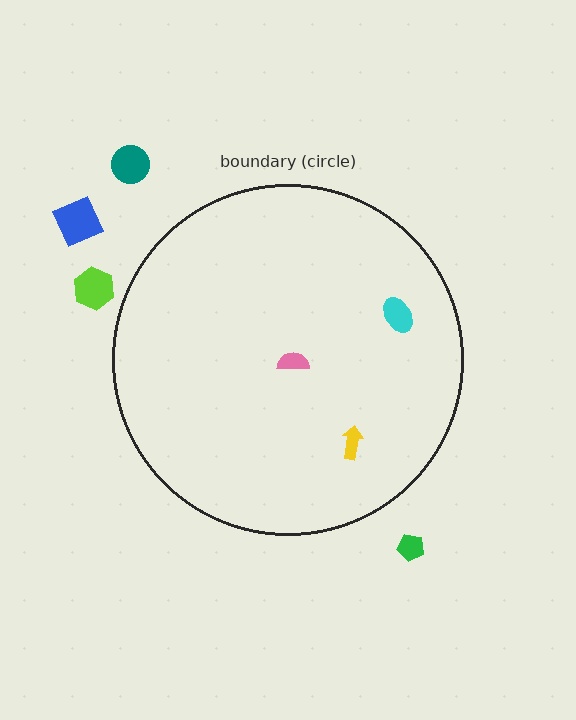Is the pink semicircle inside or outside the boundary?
Inside.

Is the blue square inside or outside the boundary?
Outside.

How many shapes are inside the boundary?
3 inside, 4 outside.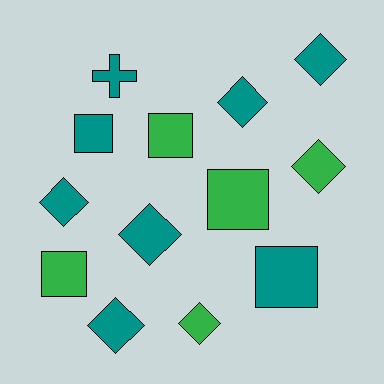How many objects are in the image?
There are 13 objects.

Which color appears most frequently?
Teal, with 8 objects.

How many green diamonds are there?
There are 2 green diamonds.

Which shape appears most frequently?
Diamond, with 7 objects.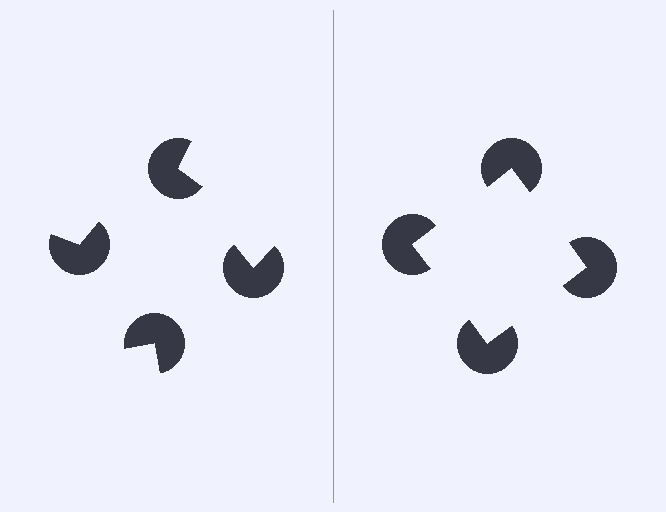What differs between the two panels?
The pac-man discs are positioned identically on both sides; only the wedge orientations differ. On the right they align to a square; on the left they are misaligned.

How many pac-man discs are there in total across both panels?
8 — 4 on each side.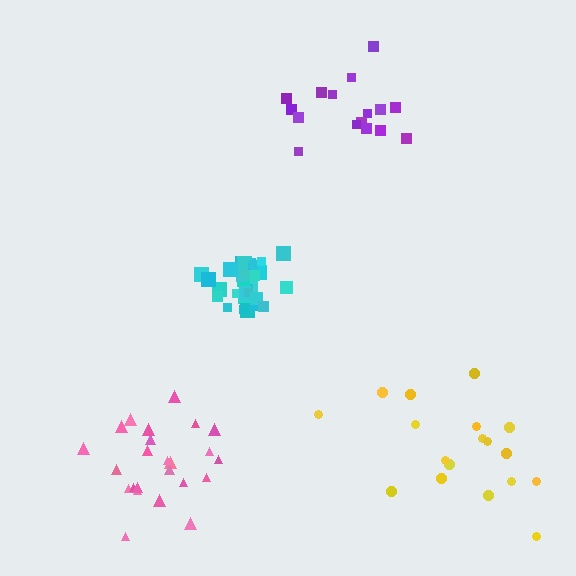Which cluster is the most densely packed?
Cyan.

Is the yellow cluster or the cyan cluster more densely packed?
Cyan.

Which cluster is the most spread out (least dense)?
Yellow.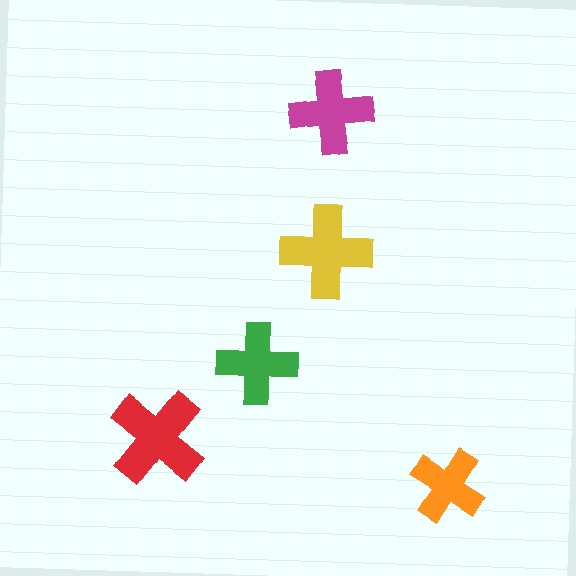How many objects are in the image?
There are 5 objects in the image.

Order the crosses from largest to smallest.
the red one, the yellow one, the magenta one, the green one, the orange one.